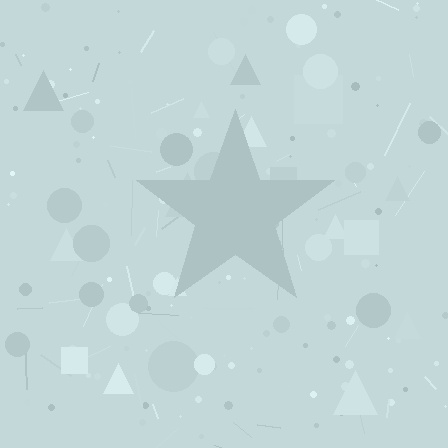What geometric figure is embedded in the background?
A star is embedded in the background.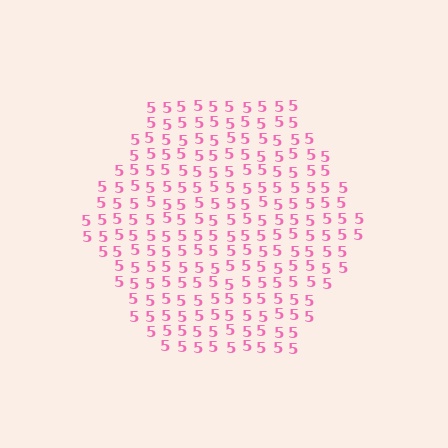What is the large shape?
The large shape is a hexagon.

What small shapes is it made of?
It is made of small digit 5's.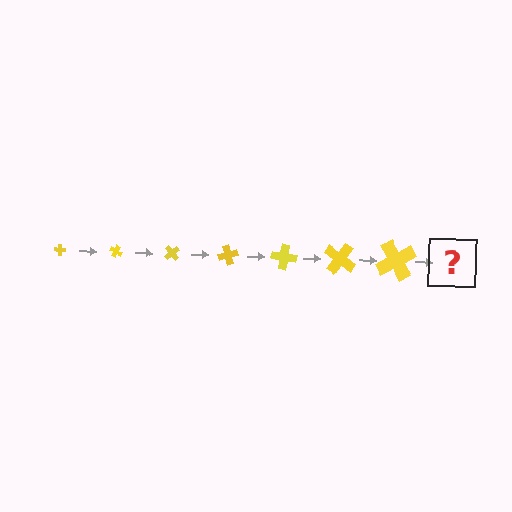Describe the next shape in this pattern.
It should be a cross, larger than the previous one and rotated 175 degrees from the start.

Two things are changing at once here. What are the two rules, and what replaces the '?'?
The two rules are that the cross grows larger each step and it rotates 25 degrees each step. The '?' should be a cross, larger than the previous one and rotated 175 degrees from the start.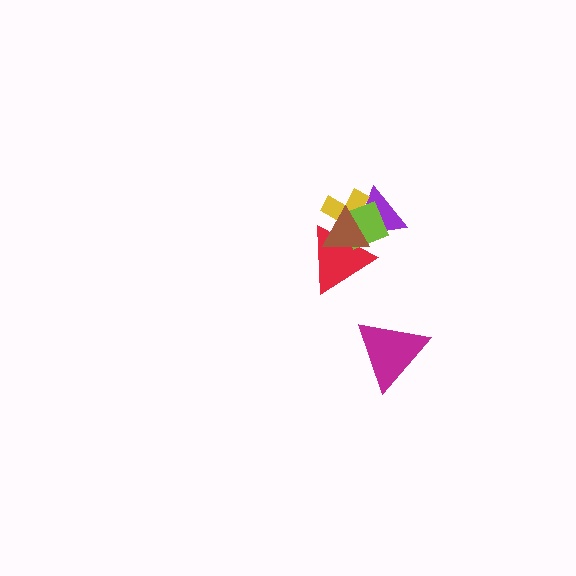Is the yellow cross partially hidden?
Yes, it is partially covered by another shape.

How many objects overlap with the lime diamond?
4 objects overlap with the lime diamond.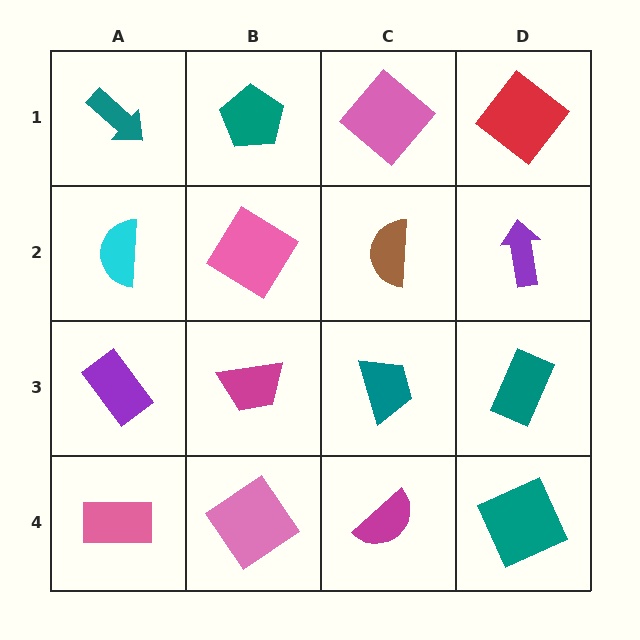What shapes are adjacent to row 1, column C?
A brown semicircle (row 2, column C), a teal pentagon (row 1, column B), a red diamond (row 1, column D).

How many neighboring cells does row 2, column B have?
4.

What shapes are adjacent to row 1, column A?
A cyan semicircle (row 2, column A), a teal pentagon (row 1, column B).